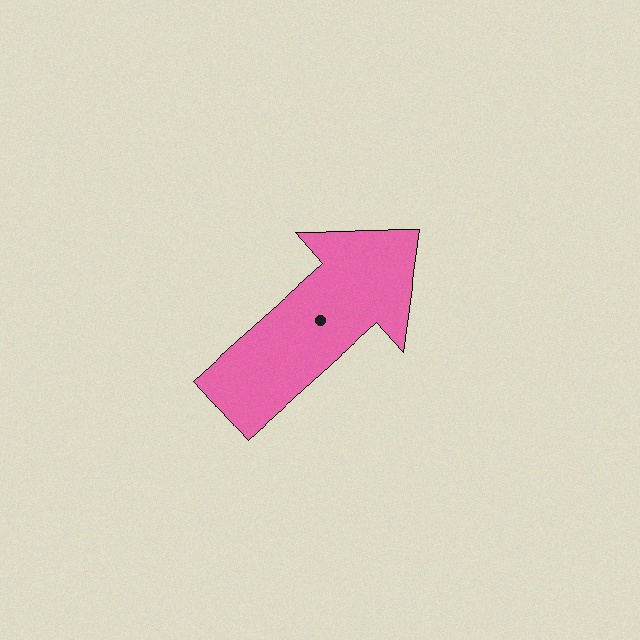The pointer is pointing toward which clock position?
Roughly 2 o'clock.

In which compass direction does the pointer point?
Northeast.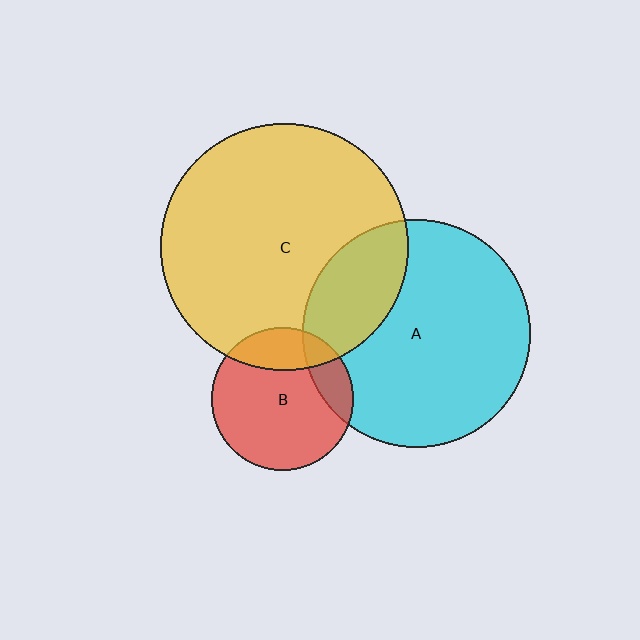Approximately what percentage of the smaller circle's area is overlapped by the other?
Approximately 15%.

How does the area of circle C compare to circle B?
Approximately 3.0 times.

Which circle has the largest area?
Circle C (yellow).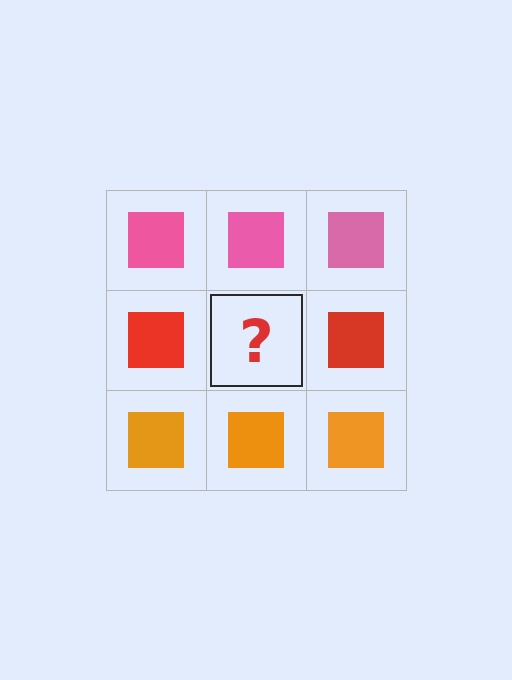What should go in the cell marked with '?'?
The missing cell should contain a red square.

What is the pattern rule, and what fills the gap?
The rule is that each row has a consistent color. The gap should be filled with a red square.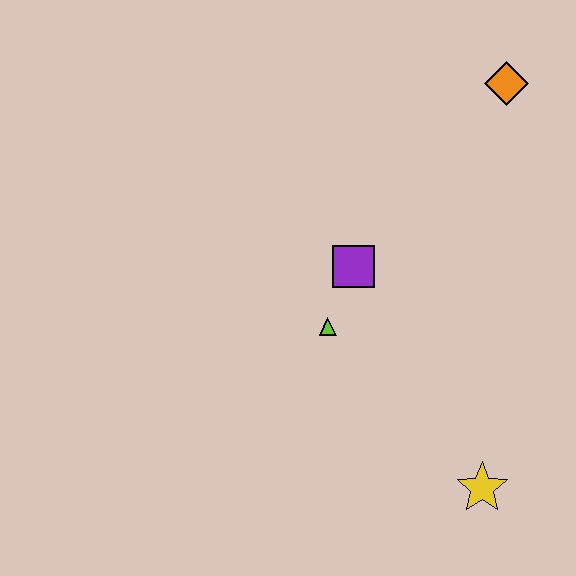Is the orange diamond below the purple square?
No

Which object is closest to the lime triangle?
The purple square is closest to the lime triangle.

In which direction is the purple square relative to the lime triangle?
The purple square is above the lime triangle.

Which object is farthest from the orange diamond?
The yellow star is farthest from the orange diamond.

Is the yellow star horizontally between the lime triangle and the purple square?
No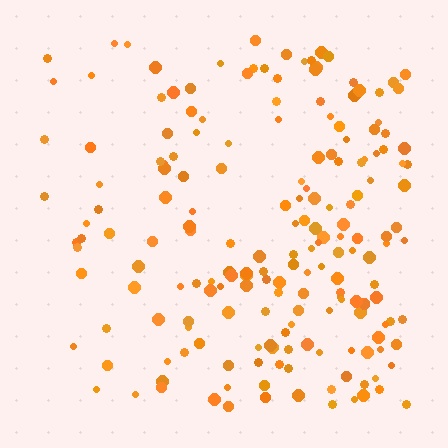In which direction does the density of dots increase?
From left to right, with the right side densest.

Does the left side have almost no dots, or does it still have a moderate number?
Still a moderate number, just noticeably fewer than the right.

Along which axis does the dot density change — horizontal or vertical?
Horizontal.